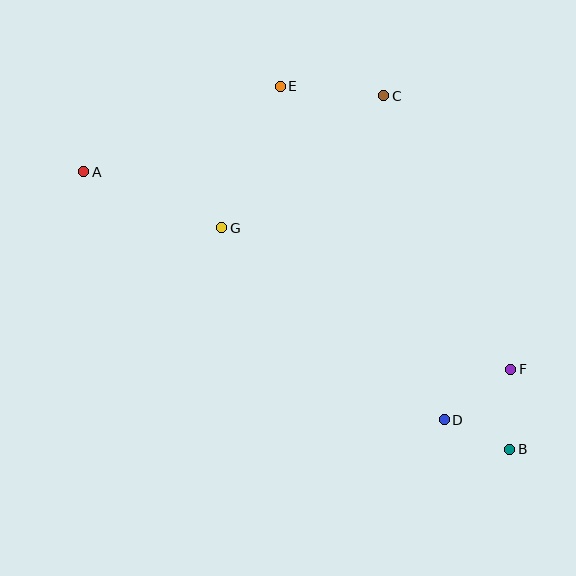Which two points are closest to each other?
Points B and D are closest to each other.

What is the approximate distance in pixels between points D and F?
The distance between D and F is approximately 83 pixels.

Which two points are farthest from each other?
Points A and B are farthest from each other.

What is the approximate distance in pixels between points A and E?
The distance between A and E is approximately 214 pixels.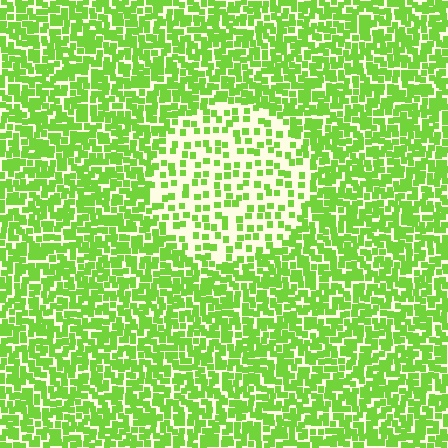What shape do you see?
I see a circle.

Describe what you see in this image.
The image contains small lime elements arranged at two different densities. A circle-shaped region is visible where the elements are less densely packed than the surrounding area.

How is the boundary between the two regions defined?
The boundary is defined by a change in element density (approximately 2.4x ratio). All elements are the same color, size, and shape.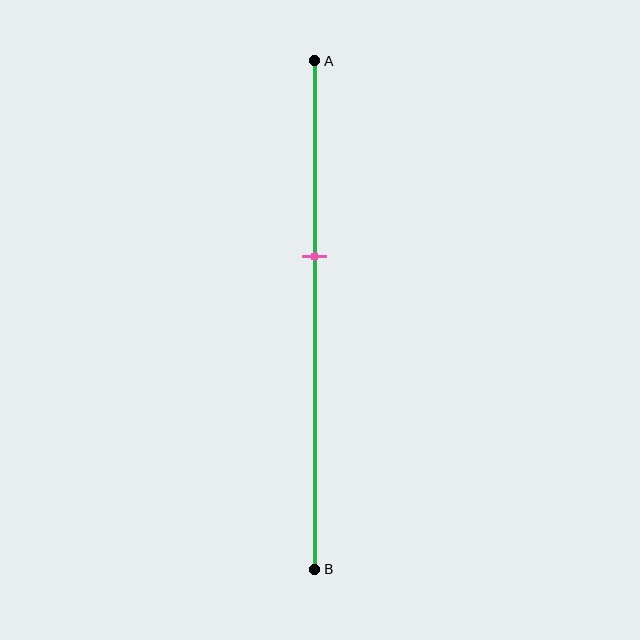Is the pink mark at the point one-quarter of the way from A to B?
No, the mark is at about 40% from A, not at the 25% one-quarter point.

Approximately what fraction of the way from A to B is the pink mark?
The pink mark is approximately 40% of the way from A to B.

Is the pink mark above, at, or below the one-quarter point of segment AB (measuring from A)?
The pink mark is below the one-quarter point of segment AB.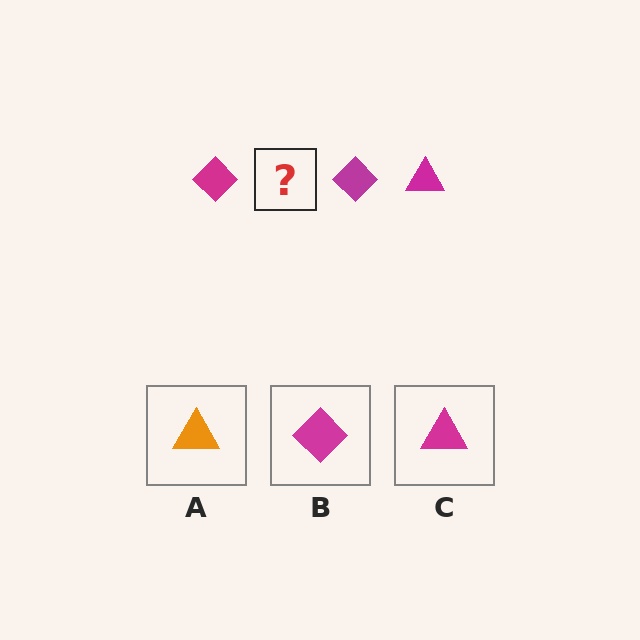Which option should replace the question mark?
Option C.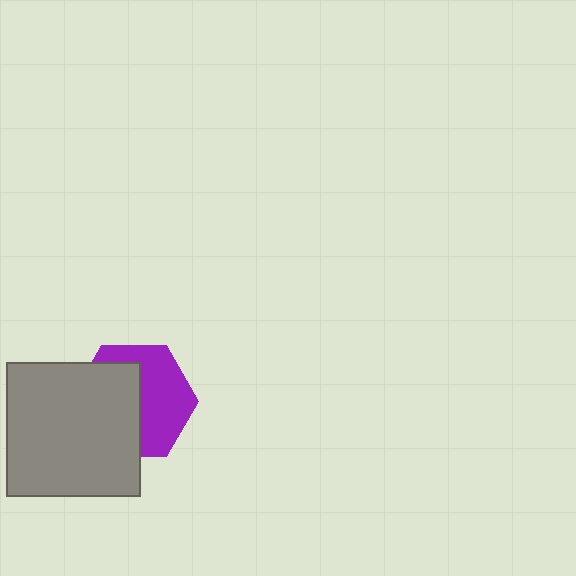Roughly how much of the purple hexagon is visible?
About half of it is visible (roughly 49%).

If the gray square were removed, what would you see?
You would see the complete purple hexagon.